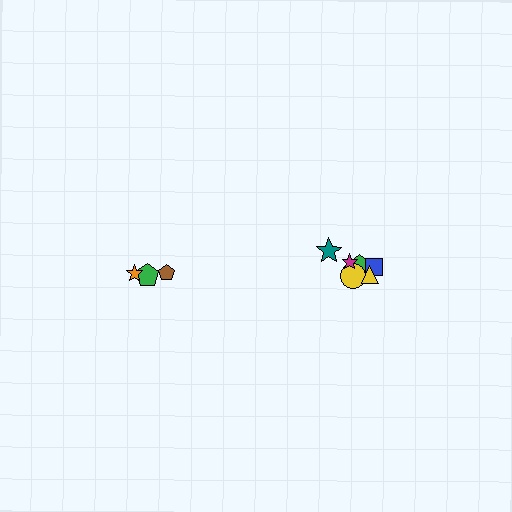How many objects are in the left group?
There are 3 objects.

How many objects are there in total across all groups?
There are 9 objects.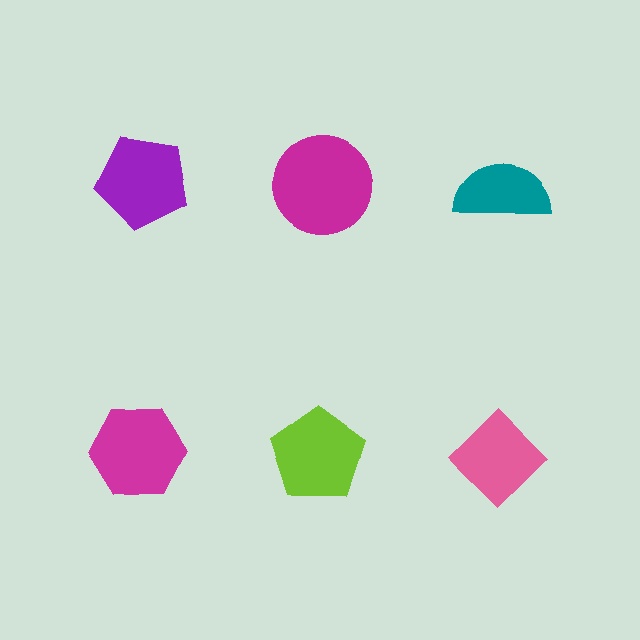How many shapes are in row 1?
3 shapes.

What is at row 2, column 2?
A lime pentagon.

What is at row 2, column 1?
A magenta hexagon.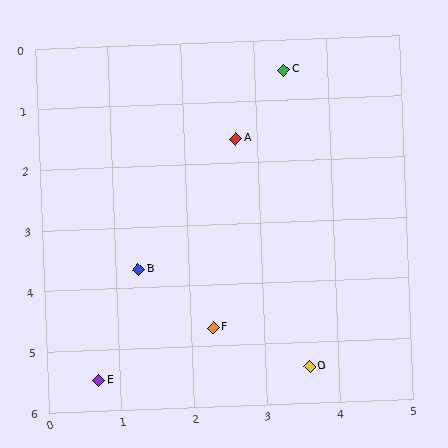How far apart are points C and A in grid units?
Points C and A are about 1.3 grid units apart.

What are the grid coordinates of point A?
Point A is at approximately (2.7, 1.6).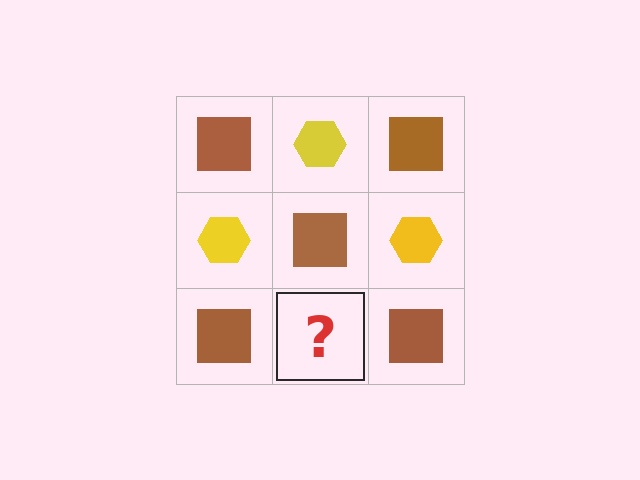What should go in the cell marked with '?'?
The missing cell should contain a yellow hexagon.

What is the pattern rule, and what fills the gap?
The rule is that it alternates brown square and yellow hexagon in a checkerboard pattern. The gap should be filled with a yellow hexagon.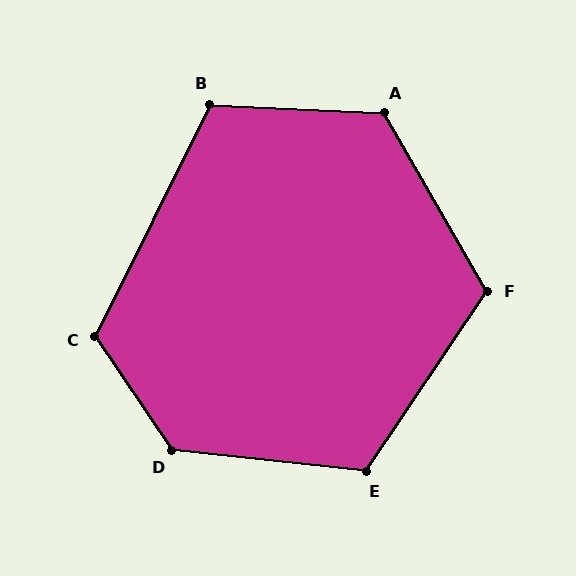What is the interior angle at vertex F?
Approximately 116 degrees (obtuse).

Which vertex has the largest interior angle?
D, at approximately 130 degrees.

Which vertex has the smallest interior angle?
B, at approximately 114 degrees.